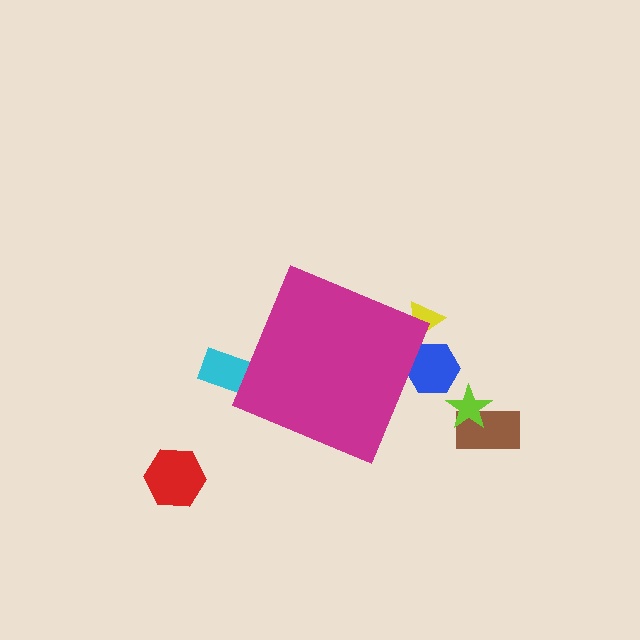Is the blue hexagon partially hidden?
Yes, the blue hexagon is partially hidden behind the magenta diamond.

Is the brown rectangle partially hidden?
No, the brown rectangle is fully visible.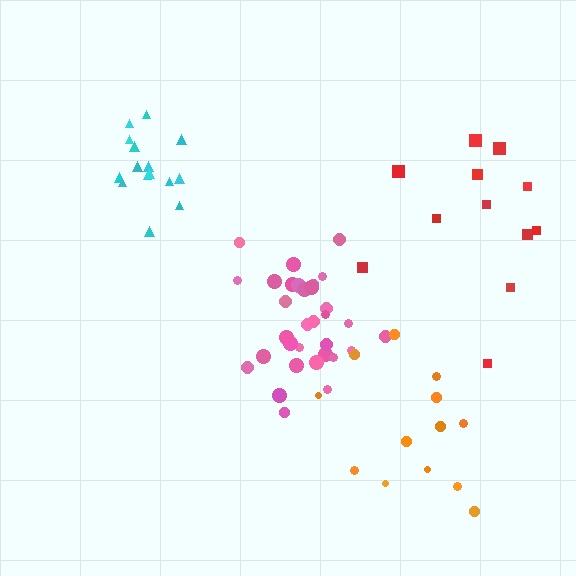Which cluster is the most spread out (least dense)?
Red.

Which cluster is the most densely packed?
Cyan.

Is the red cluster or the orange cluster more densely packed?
Orange.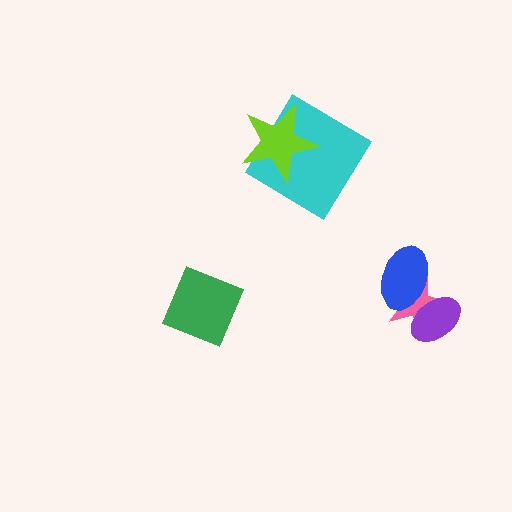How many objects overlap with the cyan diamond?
1 object overlaps with the cyan diamond.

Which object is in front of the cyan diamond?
The lime star is in front of the cyan diamond.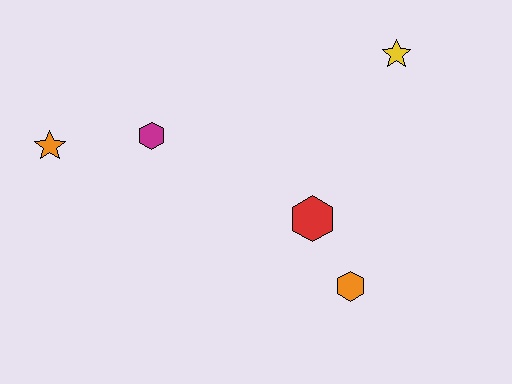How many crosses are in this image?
There are no crosses.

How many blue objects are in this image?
There are no blue objects.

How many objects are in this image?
There are 5 objects.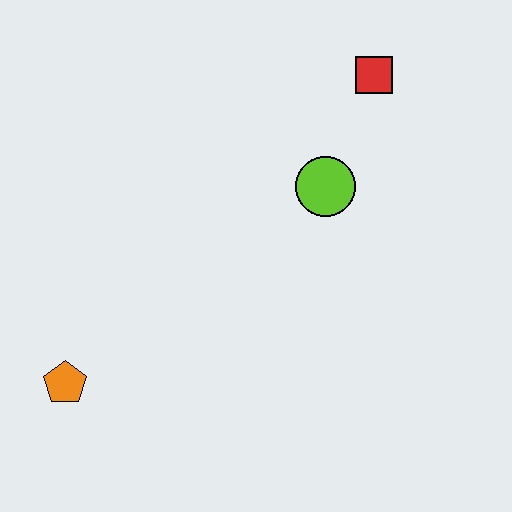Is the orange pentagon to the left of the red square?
Yes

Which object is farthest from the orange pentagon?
The red square is farthest from the orange pentagon.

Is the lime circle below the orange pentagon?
No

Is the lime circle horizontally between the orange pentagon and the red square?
Yes